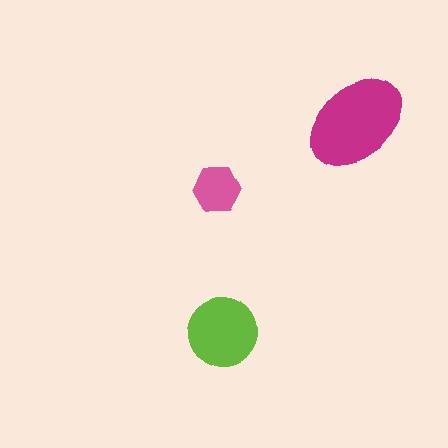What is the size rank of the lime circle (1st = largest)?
2nd.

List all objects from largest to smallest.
The magenta ellipse, the lime circle, the pink hexagon.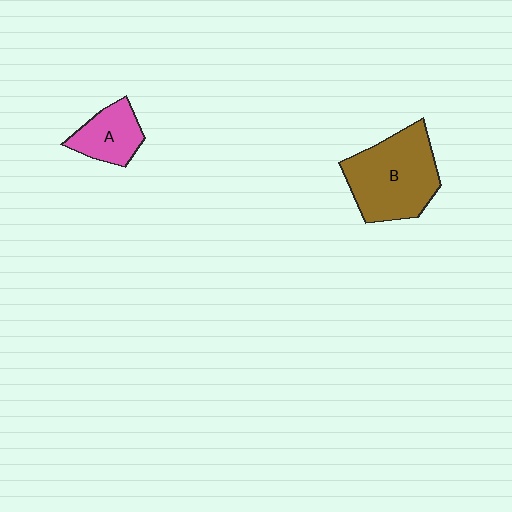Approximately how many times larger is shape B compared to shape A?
Approximately 2.0 times.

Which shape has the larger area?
Shape B (brown).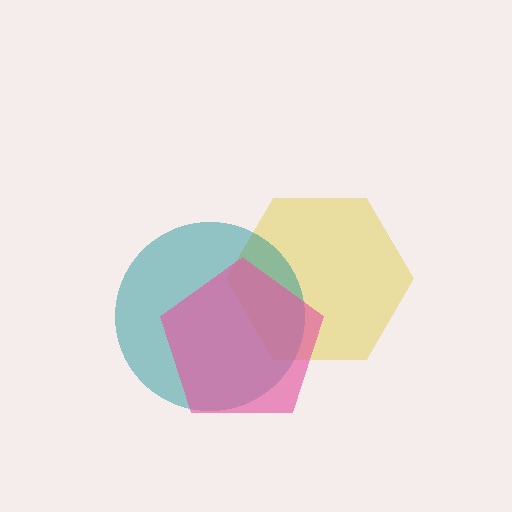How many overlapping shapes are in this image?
There are 3 overlapping shapes in the image.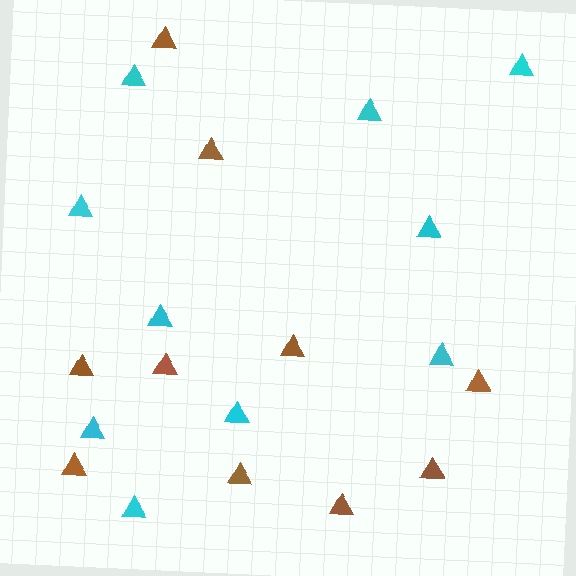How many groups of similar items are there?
There are 2 groups: one group of brown triangles (10) and one group of cyan triangles (10).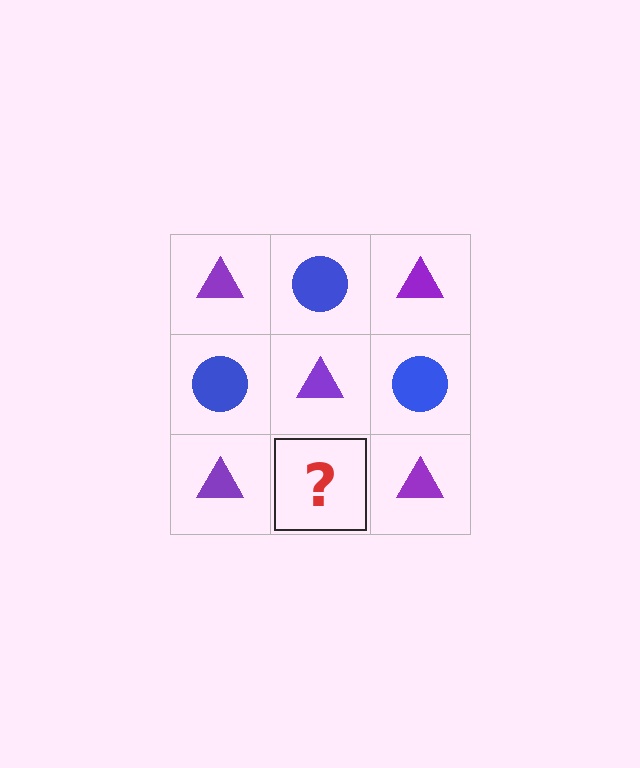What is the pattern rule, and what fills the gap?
The rule is that it alternates purple triangle and blue circle in a checkerboard pattern. The gap should be filled with a blue circle.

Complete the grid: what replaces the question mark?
The question mark should be replaced with a blue circle.